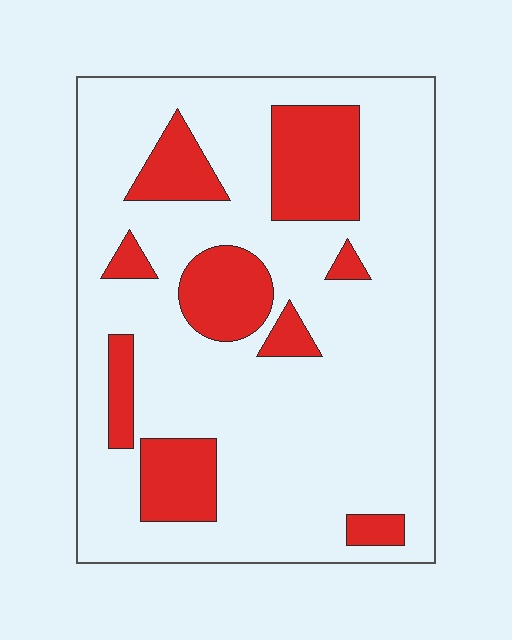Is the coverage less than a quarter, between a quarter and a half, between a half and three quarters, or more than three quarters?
Less than a quarter.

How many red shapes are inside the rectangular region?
9.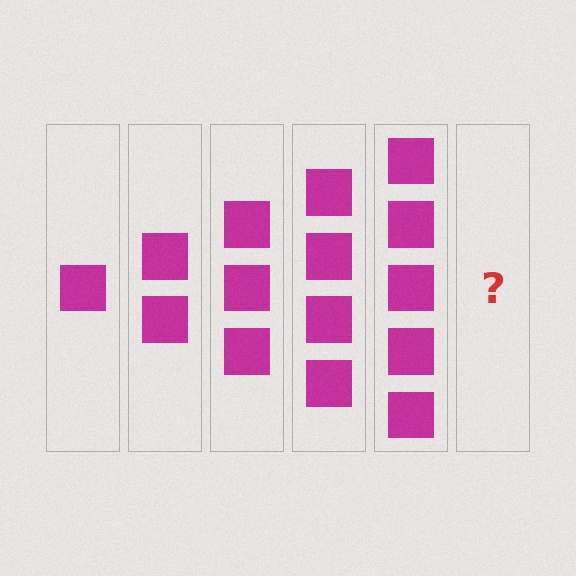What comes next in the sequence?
The next element should be 6 squares.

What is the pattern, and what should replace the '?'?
The pattern is that each step adds one more square. The '?' should be 6 squares.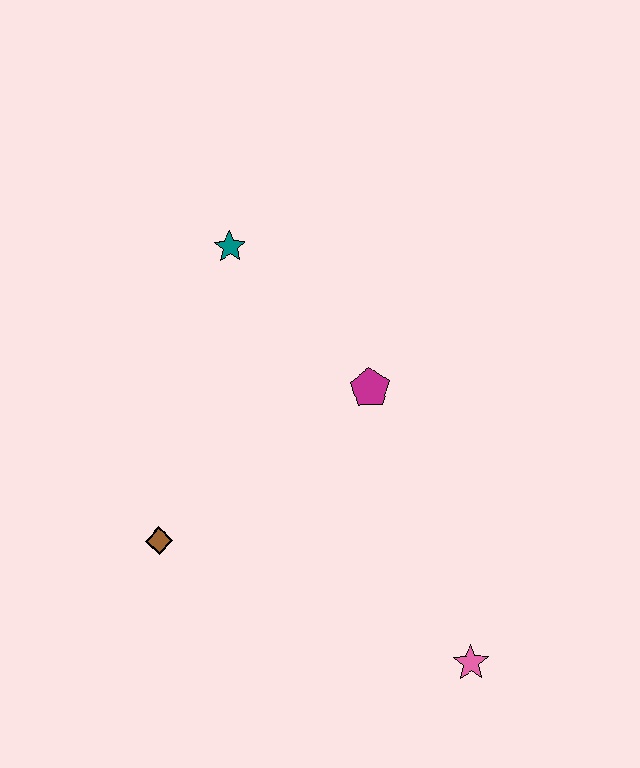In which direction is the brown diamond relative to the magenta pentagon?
The brown diamond is to the left of the magenta pentagon.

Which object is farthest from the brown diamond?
The pink star is farthest from the brown diamond.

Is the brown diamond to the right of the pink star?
No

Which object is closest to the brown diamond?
The magenta pentagon is closest to the brown diamond.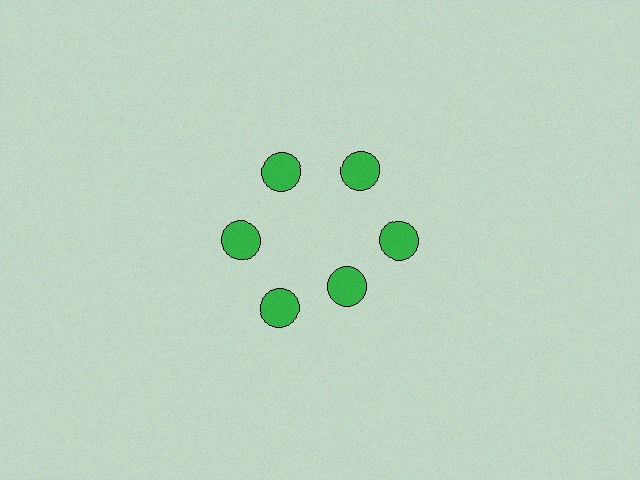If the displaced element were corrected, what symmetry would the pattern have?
It would have 6-fold rotational symmetry — the pattern would map onto itself every 60 degrees.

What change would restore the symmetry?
The symmetry would be restored by moving it outward, back onto the ring so that all 6 circles sit at equal angles and equal distance from the center.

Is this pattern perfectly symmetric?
No. The 6 green circles are arranged in a ring, but one element near the 5 o'clock position is pulled inward toward the center, breaking the 6-fold rotational symmetry.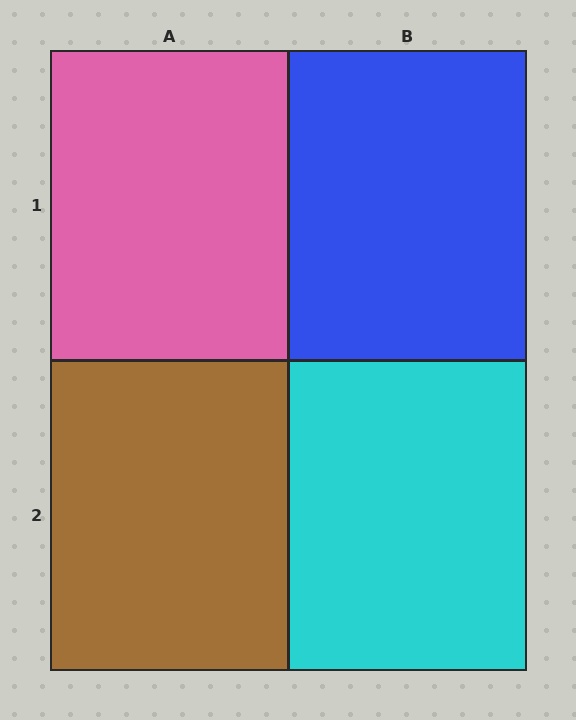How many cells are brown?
1 cell is brown.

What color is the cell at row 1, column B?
Blue.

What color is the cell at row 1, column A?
Pink.